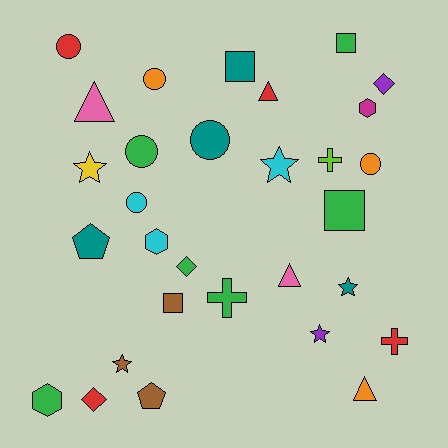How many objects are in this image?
There are 30 objects.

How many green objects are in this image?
There are 6 green objects.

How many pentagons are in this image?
There are 2 pentagons.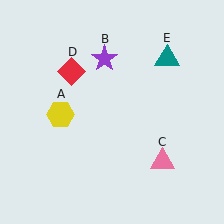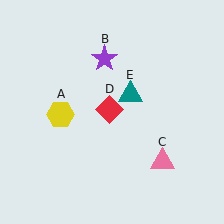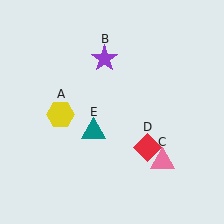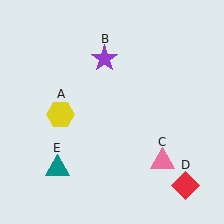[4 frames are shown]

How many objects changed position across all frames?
2 objects changed position: red diamond (object D), teal triangle (object E).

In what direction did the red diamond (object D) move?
The red diamond (object D) moved down and to the right.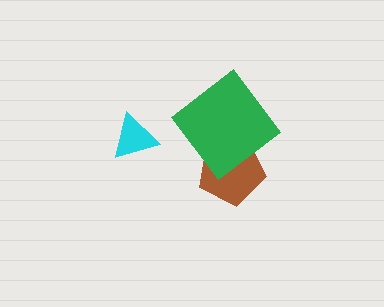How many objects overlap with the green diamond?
1 object overlaps with the green diamond.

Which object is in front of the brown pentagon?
The green diamond is in front of the brown pentagon.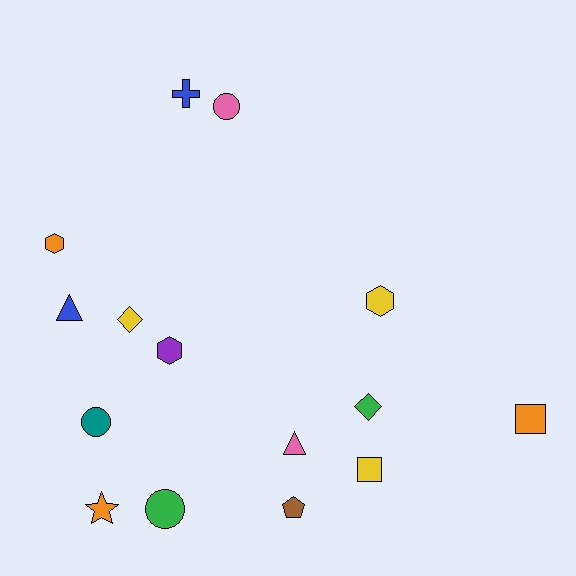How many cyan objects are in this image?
There are no cyan objects.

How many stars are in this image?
There is 1 star.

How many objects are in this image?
There are 15 objects.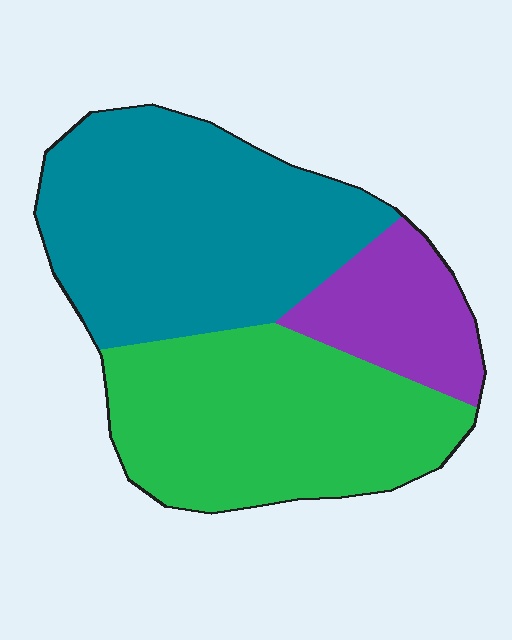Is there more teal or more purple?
Teal.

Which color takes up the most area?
Teal, at roughly 45%.